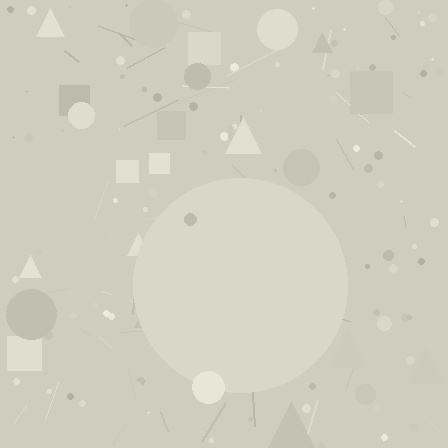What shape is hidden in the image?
A circle is hidden in the image.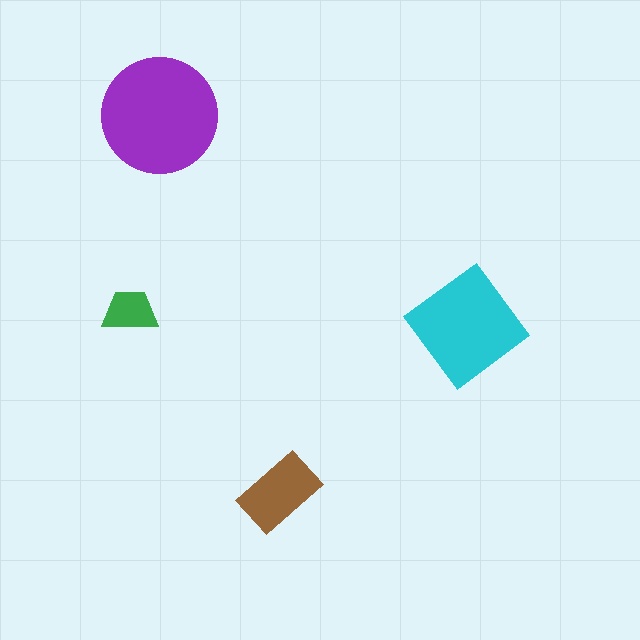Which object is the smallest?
The green trapezoid.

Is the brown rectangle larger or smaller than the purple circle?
Smaller.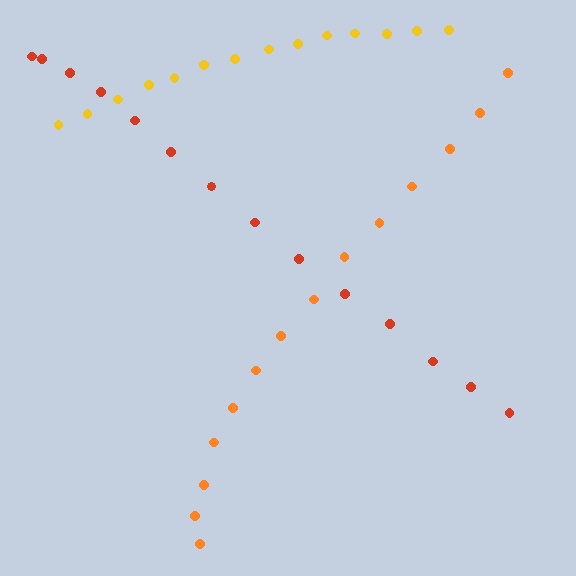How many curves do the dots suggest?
There are 3 distinct paths.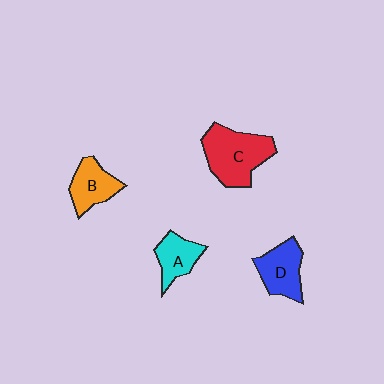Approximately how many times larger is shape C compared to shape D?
Approximately 1.5 times.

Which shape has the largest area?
Shape C (red).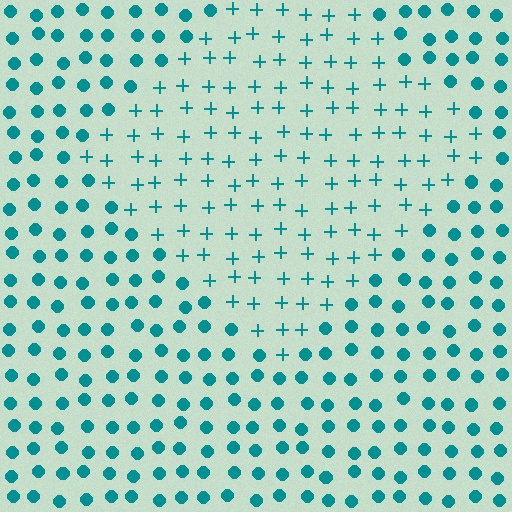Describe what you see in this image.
The image is filled with small teal elements arranged in a uniform grid. A diamond-shaped region contains plus signs, while the surrounding area contains circles. The boundary is defined purely by the change in element shape.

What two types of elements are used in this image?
The image uses plus signs inside the diamond region and circles outside it.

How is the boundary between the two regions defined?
The boundary is defined by a change in element shape: plus signs inside vs. circles outside. All elements share the same color and spacing.